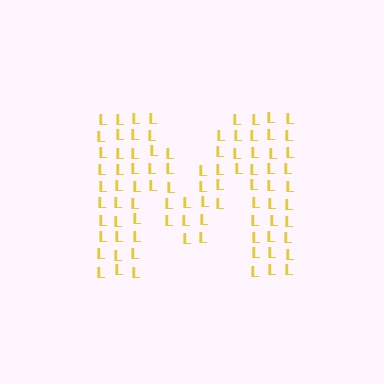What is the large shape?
The large shape is the letter M.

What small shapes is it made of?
It is made of small letter L's.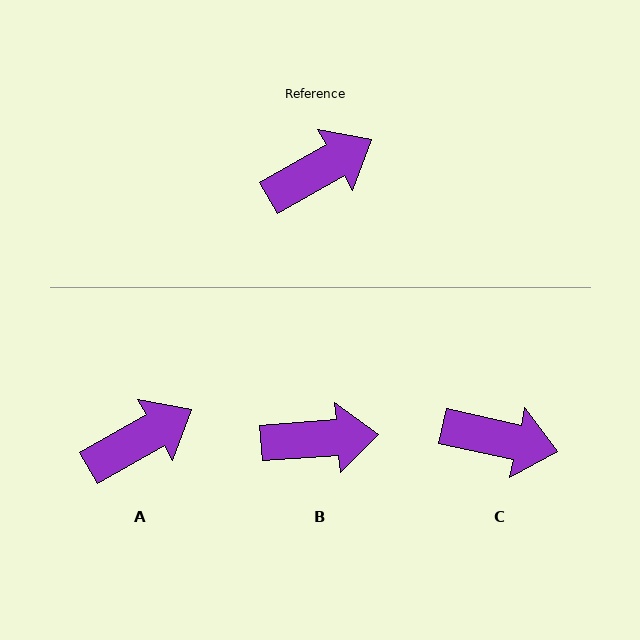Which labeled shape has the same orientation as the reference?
A.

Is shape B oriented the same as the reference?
No, it is off by about 25 degrees.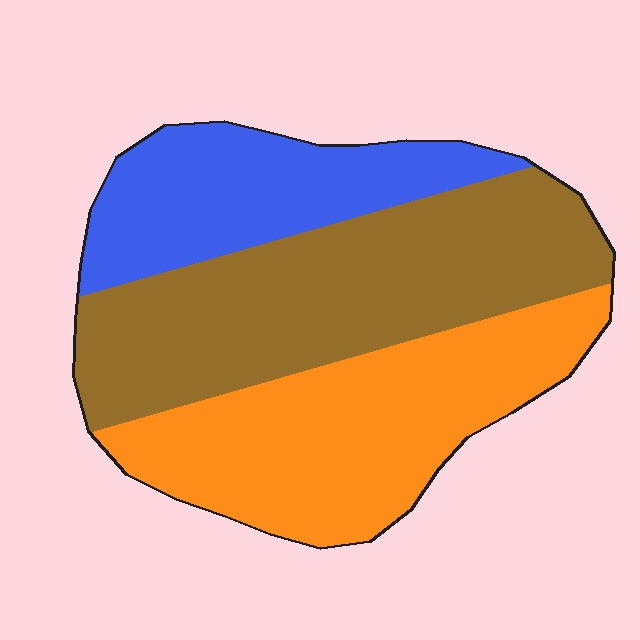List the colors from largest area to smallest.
From largest to smallest: brown, orange, blue.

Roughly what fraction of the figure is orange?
Orange covers roughly 35% of the figure.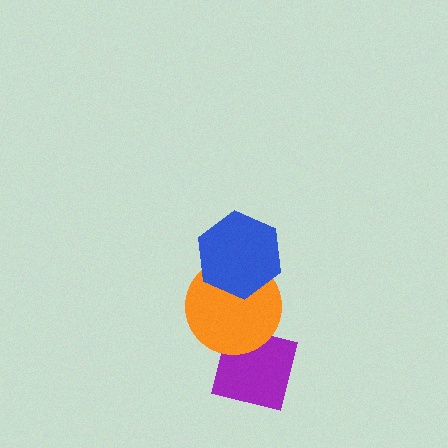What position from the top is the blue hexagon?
The blue hexagon is 1st from the top.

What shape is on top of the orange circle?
The blue hexagon is on top of the orange circle.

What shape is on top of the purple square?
The orange circle is on top of the purple square.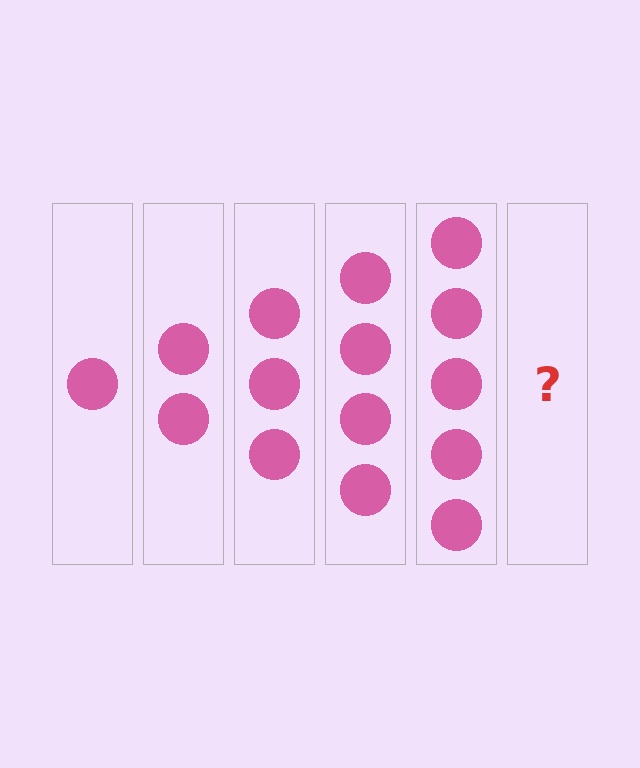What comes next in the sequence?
The next element should be 6 circles.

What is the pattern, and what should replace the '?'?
The pattern is that each step adds one more circle. The '?' should be 6 circles.